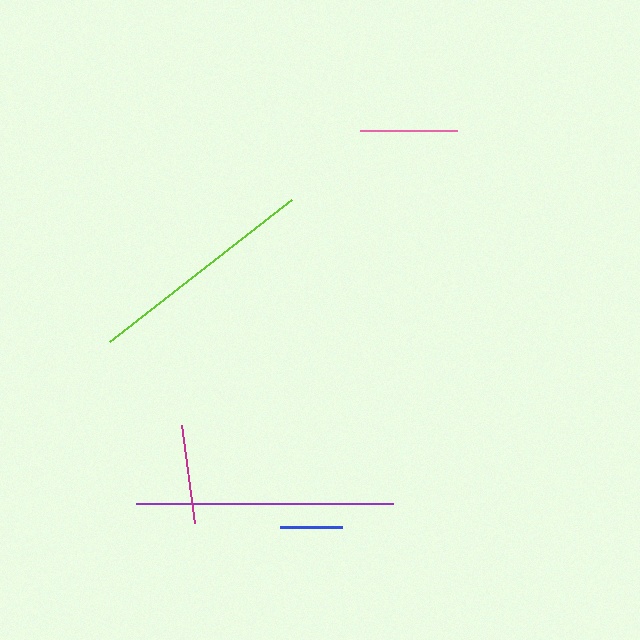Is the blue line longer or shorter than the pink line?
The pink line is longer than the blue line.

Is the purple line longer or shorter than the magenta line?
The purple line is longer than the magenta line.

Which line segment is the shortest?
The blue line is the shortest at approximately 62 pixels.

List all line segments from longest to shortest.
From longest to shortest: purple, lime, magenta, pink, blue.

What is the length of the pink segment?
The pink segment is approximately 98 pixels long.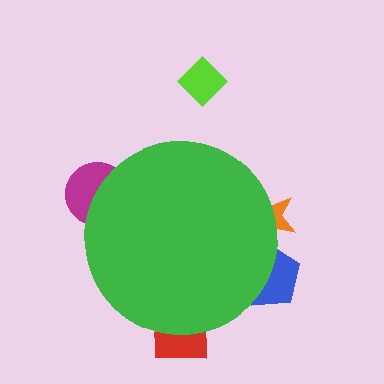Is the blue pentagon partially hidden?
Yes, the blue pentagon is partially hidden behind the green circle.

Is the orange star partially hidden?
Yes, the orange star is partially hidden behind the green circle.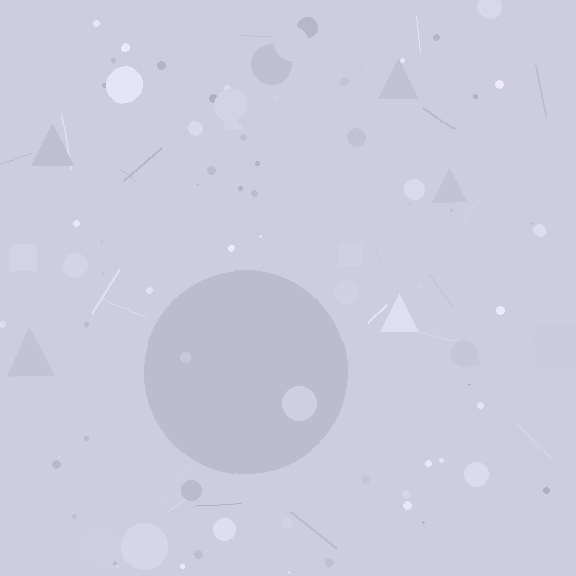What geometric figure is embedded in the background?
A circle is embedded in the background.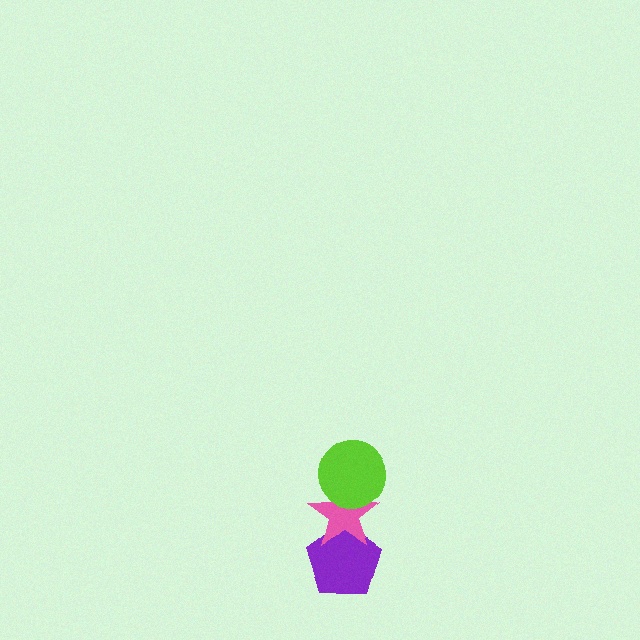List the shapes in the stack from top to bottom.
From top to bottom: the lime circle, the pink star, the purple pentagon.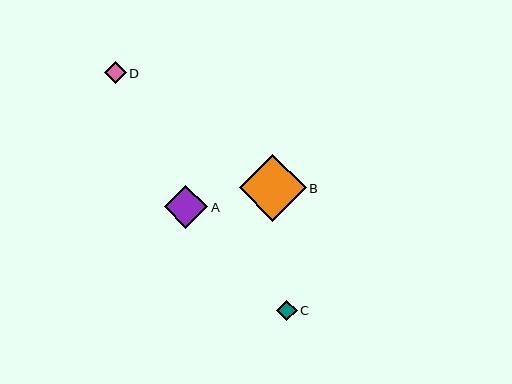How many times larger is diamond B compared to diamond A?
Diamond B is approximately 1.6 times the size of diamond A.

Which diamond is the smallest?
Diamond C is the smallest with a size of approximately 20 pixels.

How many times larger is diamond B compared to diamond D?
Diamond B is approximately 3.1 times the size of diamond D.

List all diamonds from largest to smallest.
From largest to smallest: B, A, D, C.